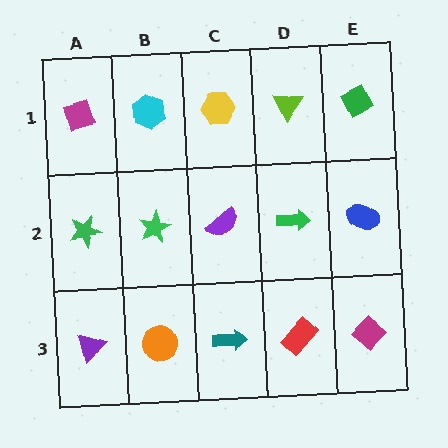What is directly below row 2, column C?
A teal arrow.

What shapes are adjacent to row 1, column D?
A green arrow (row 2, column D), a yellow hexagon (row 1, column C), a green diamond (row 1, column E).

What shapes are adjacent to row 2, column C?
A yellow hexagon (row 1, column C), a teal arrow (row 3, column C), a green star (row 2, column B), a green arrow (row 2, column D).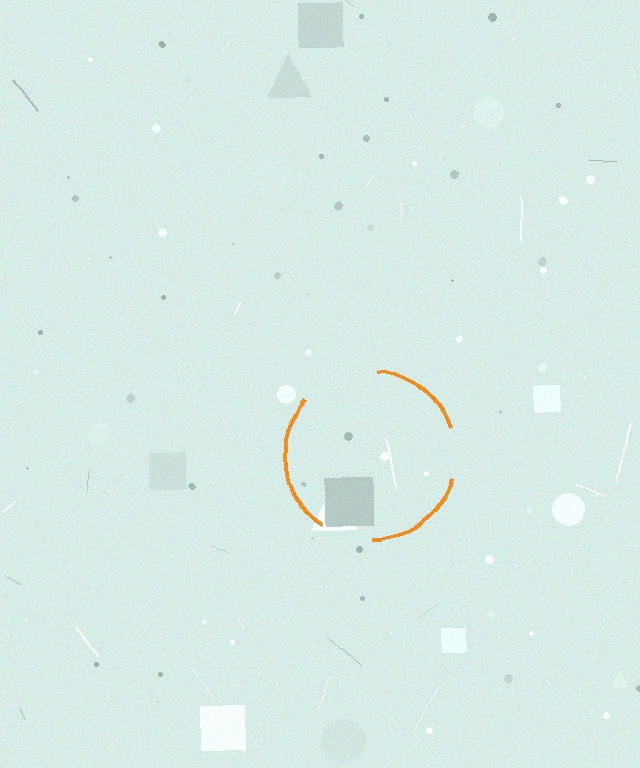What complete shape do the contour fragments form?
The contour fragments form a circle.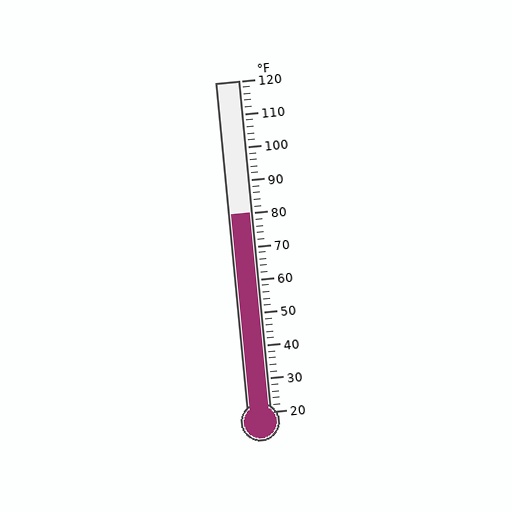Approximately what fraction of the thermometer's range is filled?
The thermometer is filled to approximately 60% of its range.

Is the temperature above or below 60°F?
The temperature is above 60°F.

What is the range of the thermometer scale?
The thermometer scale ranges from 20°F to 120°F.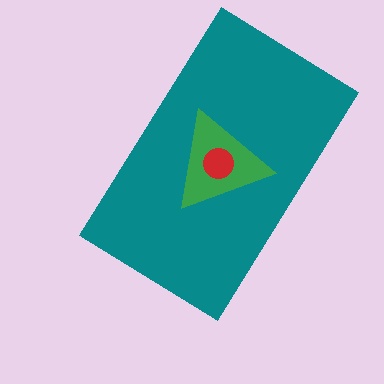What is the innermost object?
The red circle.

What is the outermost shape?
The teal rectangle.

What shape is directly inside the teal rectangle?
The green triangle.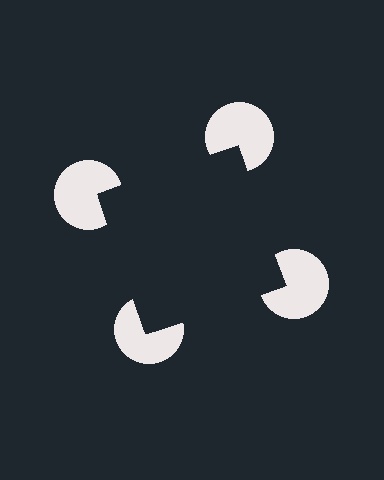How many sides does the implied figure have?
4 sides.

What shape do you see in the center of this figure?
An illusory square — its edges are inferred from the aligned wedge cuts in the pac-man discs, not physically drawn.